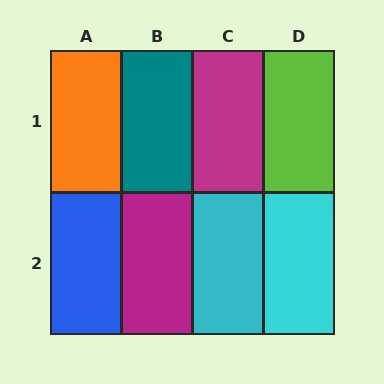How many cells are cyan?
2 cells are cyan.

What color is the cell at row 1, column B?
Teal.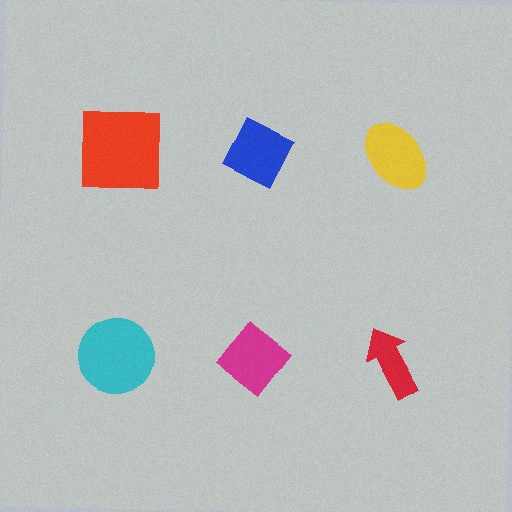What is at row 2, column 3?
A red arrow.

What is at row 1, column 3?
A yellow ellipse.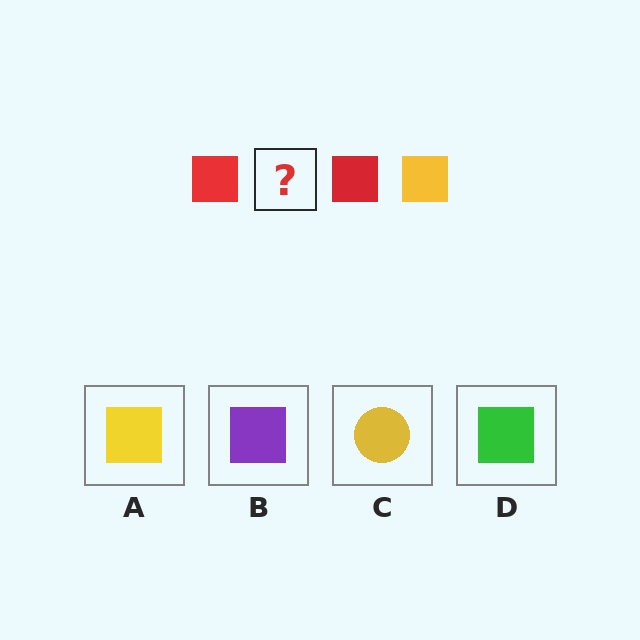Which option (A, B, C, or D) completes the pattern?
A.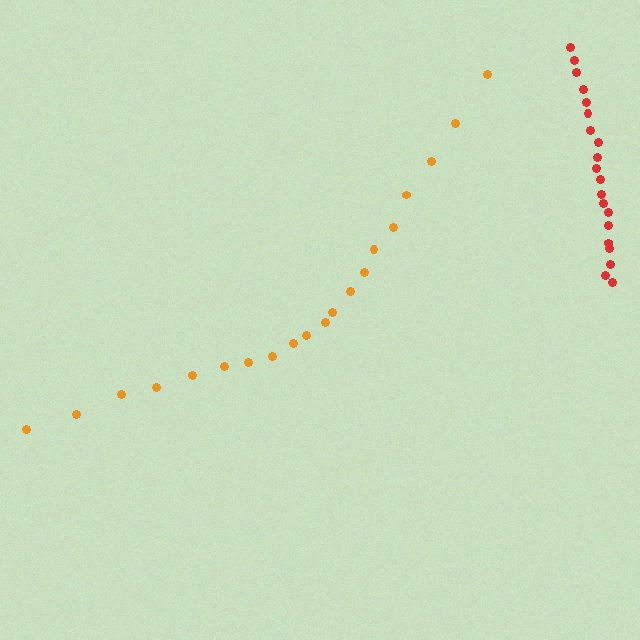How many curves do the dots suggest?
There are 2 distinct paths.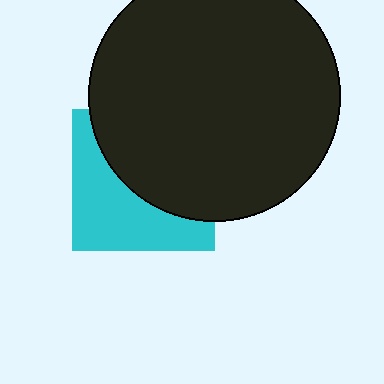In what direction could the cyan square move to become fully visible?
The cyan square could move toward the lower-left. That would shift it out from behind the black circle entirely.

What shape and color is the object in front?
The object in front is a black circle.